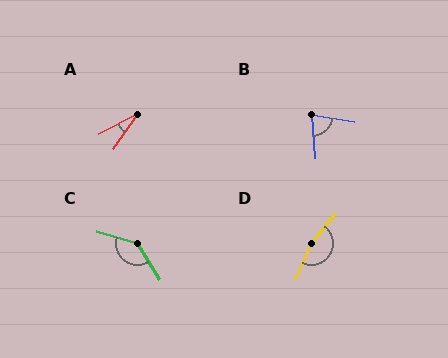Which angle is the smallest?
A, at approximately 28 degrees.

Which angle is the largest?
D, at approximately 165 degrees.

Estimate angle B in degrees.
Approximately 76 degrees.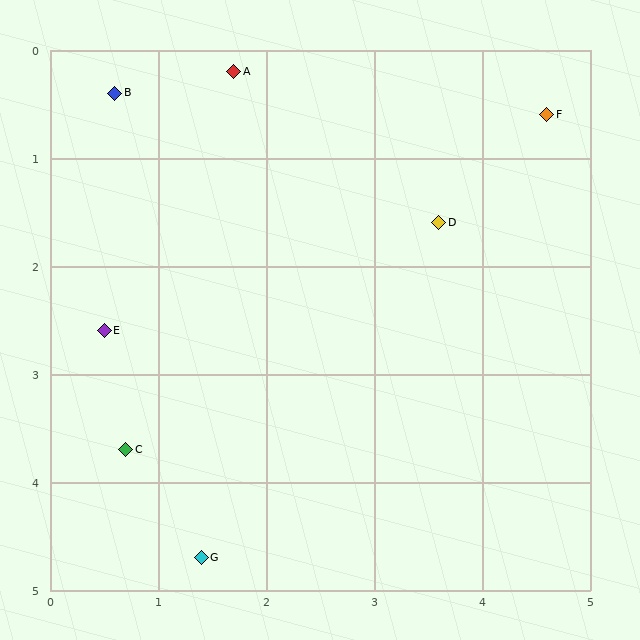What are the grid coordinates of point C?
Point C is at approximately (0.7, 3.7).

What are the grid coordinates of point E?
Point E is at approximately (0.5, 2.6).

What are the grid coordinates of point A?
Point A is at approximately (1.7, 0.2).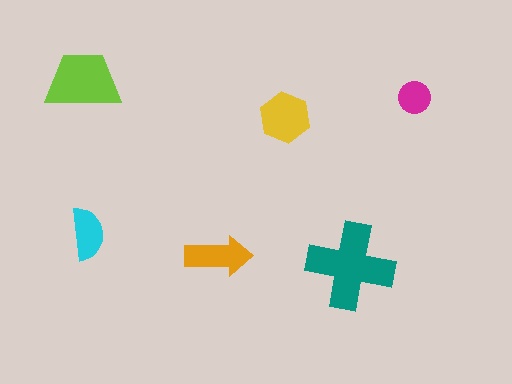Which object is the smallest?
The magenta circle.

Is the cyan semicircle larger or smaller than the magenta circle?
Larger.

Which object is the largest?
The teal cross.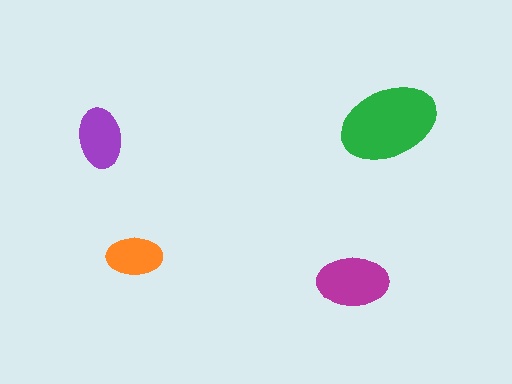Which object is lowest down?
The magenta ellipse is bottommost.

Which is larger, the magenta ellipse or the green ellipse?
The green one.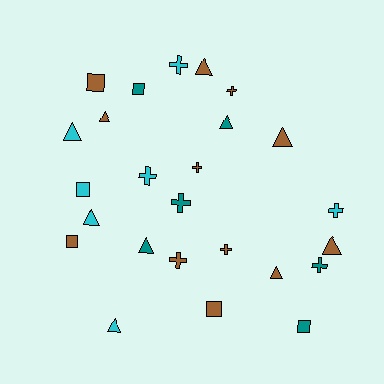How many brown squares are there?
There are 3 brown squares.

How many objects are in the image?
There are 25 objects.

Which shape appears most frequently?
Triangle, with 10 objects.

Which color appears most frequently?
Brown, with 12 objects.